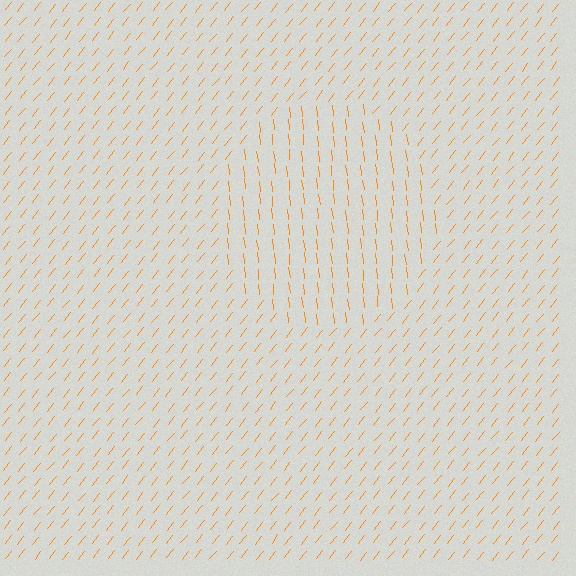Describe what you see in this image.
The image is filled with small orange line segments. A circle region in the image has lines oriented differently from the surrounding lines, creating a visible texture boundary.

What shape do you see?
I see a circle.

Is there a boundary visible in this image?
Yes, there is a texture boundary formed by a change in line orientation.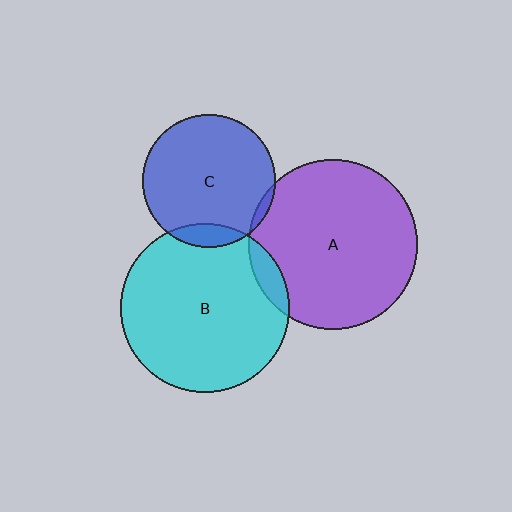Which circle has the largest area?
Circle A (purple).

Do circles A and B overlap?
Yes.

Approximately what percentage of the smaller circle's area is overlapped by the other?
Approximately 5%.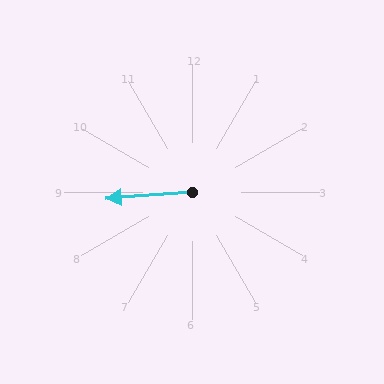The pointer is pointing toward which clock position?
Roughly 9 o'clock.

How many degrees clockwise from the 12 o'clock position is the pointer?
Approximately 266 degrees.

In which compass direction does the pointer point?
West.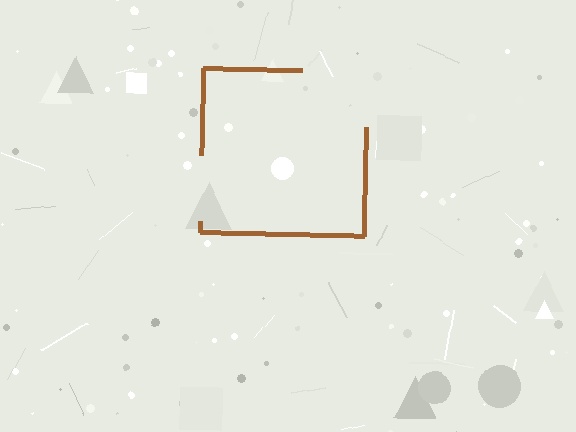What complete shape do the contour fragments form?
The contour fragments form a square.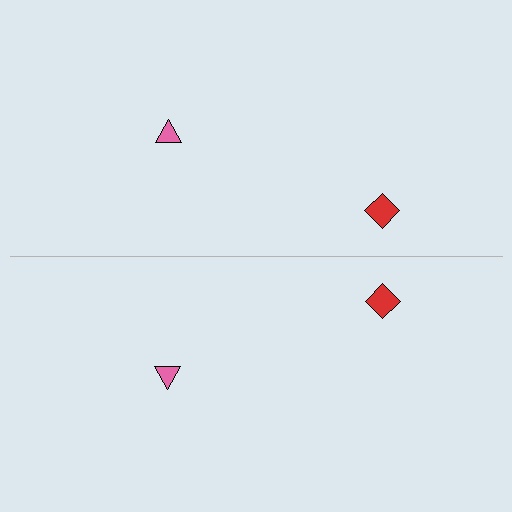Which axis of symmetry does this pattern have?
The pattern has a horizontal axis of symmetry running through the center of the image.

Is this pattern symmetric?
Yes, this pattern has bilateral (reflection) symmetry.